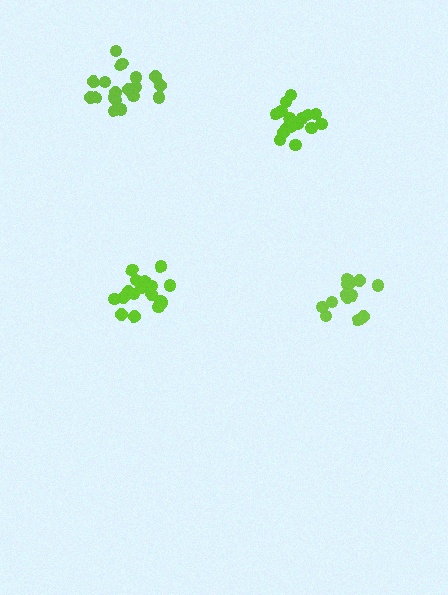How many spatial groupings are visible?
There are 4 spatial groupings.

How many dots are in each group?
Group 1: 14 dots, Group 2: 18 dots, Group 3: 19 dots, Group 4: 17 dots (68 total).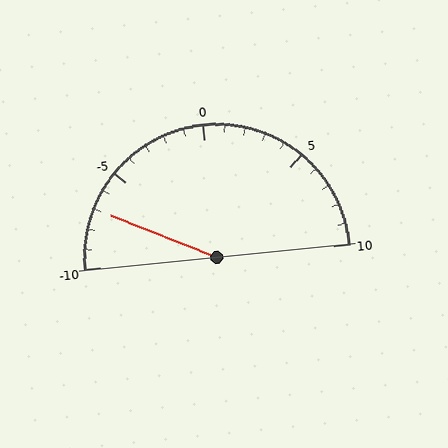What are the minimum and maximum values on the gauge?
The gauge ranges from -10 to 10.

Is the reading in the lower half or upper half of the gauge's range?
The reading is in the lower half of the range (-10 to 10).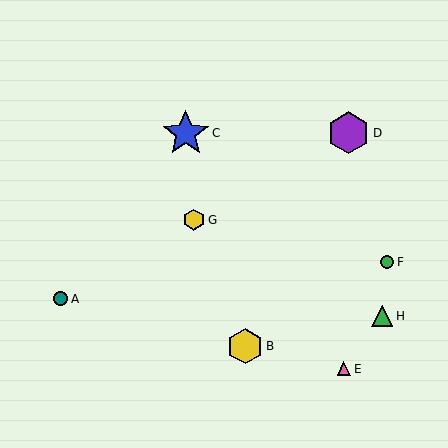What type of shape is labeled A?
Shape A is a teal circle.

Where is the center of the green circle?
The center of the green circle is at (387, 262).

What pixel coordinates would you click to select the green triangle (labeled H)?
Click at (382, 316) to select the green triangle H.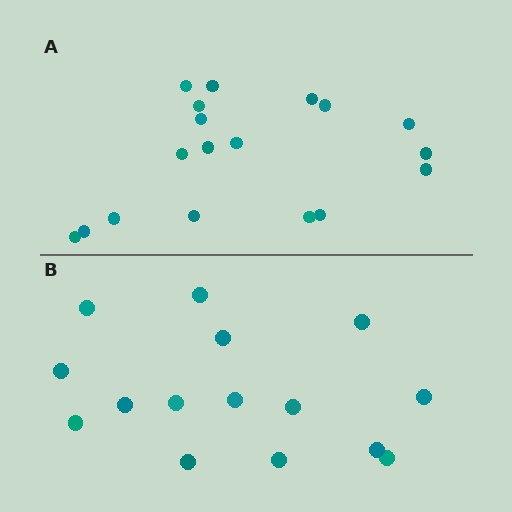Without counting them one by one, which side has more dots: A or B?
Region A (the top region) has more dots.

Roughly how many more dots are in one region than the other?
Region A has just a few more — roughly 2 or 3 more dots than region B.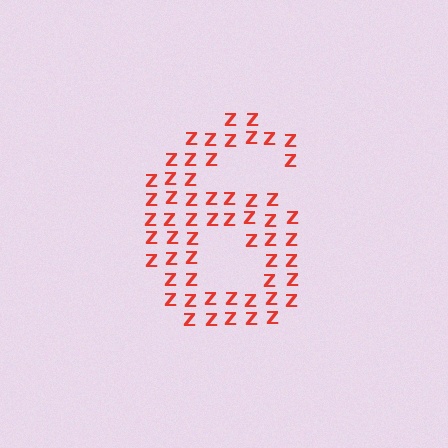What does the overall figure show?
The overall figure shows the digit 6.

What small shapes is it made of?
It is made of small letter Z's.